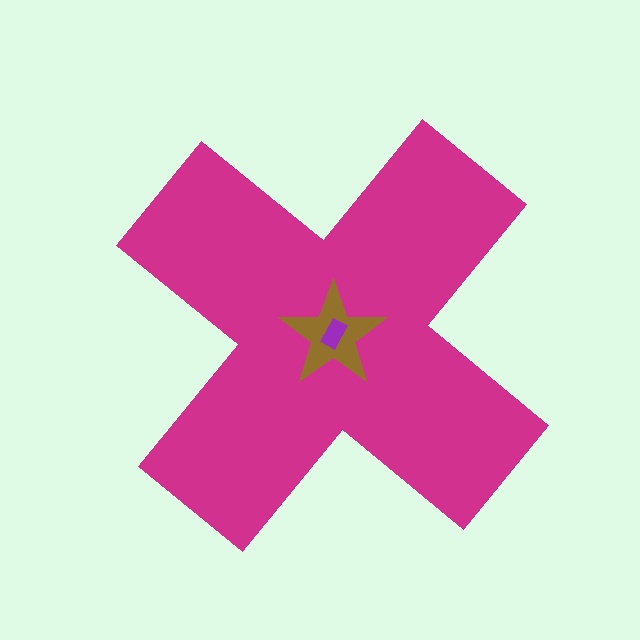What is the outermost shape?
The magenta cross.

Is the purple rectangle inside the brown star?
Yes.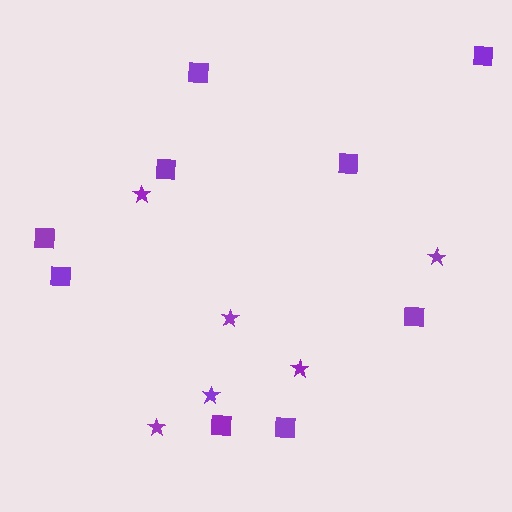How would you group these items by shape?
There are 2 groups: one group of squares (9) and one group of stars (6).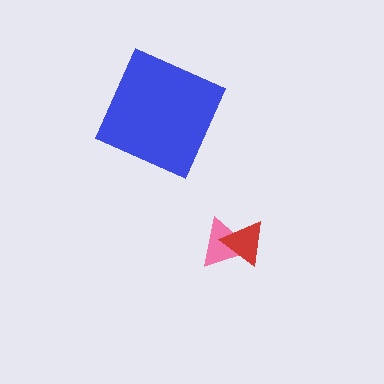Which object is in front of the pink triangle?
The red triangle is in front of the pink triangle.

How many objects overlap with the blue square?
0 objects overlap with the blue square.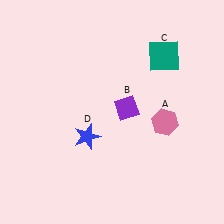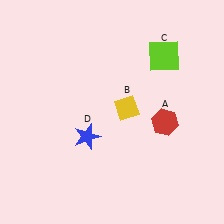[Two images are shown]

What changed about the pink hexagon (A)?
In Image 1, A is pink. In Image 2, it changed to red.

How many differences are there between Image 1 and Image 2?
There are 3 differences between the two images.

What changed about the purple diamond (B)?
In Image 1, B is purple. In Image 2, it changed to yellow.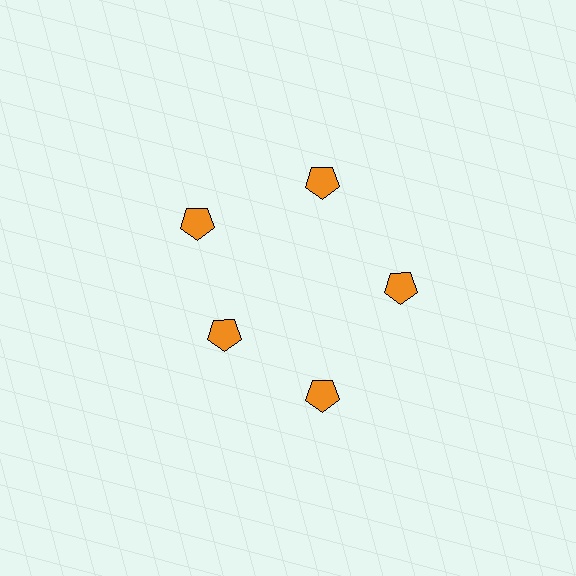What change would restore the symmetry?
The symmetry would be restored by moving it outward, back onto the ring so that all 5 pentagons sit at equal angles and equal distance from the center.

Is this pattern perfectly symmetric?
No. The 5 orange pentagons are arranged in a ring, but one element near the 8 o'clock position is pulled inward toward the center, breaking the 5-fold rotational symmetry.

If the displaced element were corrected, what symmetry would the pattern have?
It would have 5-fold rotational symmetry — the pattern would map onto itself every 72 degrees.